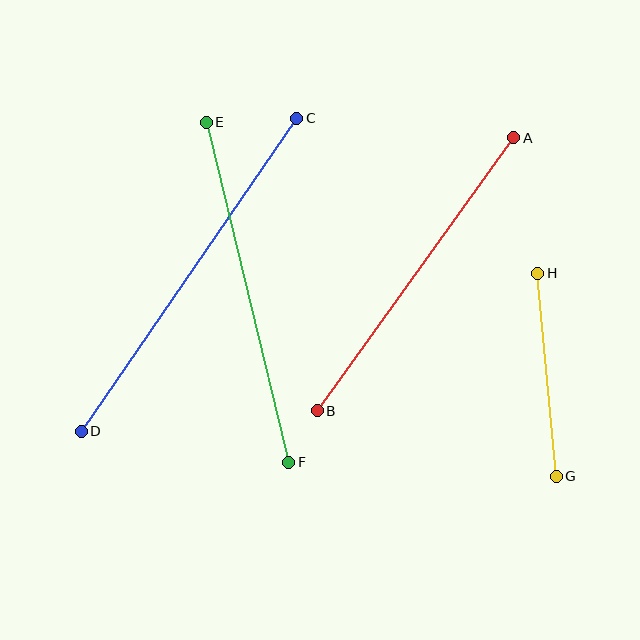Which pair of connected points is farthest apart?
Points C and D are farthest apart.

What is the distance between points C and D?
The distance is approximately 380 pixels.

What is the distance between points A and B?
The distance is approximately 337 pixels.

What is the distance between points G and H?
The distance is approximately 204 pixels.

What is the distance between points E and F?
The distance is approximately 350 pixels.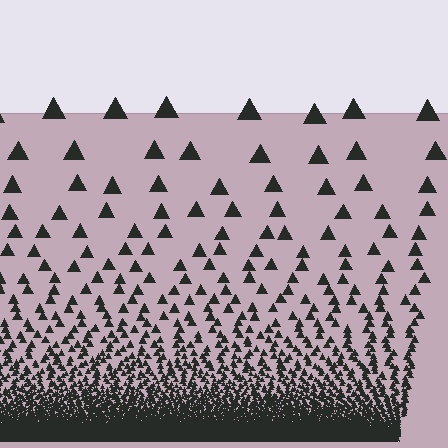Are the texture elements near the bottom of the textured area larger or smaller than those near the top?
Smaller. The gradient is inverted — elements near the bottom are smaller and denser.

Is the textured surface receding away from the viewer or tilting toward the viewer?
The surface appears to tilt toward the viewer. Texture elements get larger and sparser toward the top.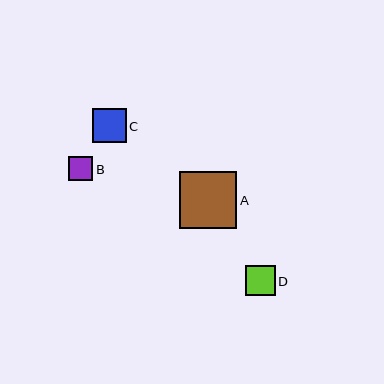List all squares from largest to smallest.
From largest to smallest: A, C, D, B.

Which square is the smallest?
Square B is the smallest with a size of approximately 24 pixels.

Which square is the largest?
Square A is the largest with a size of approximately 57 pixels.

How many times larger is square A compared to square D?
Square A is approximately 1.9 times the size of square D.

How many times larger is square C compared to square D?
Square C is approximately 1.1 times the size of square D.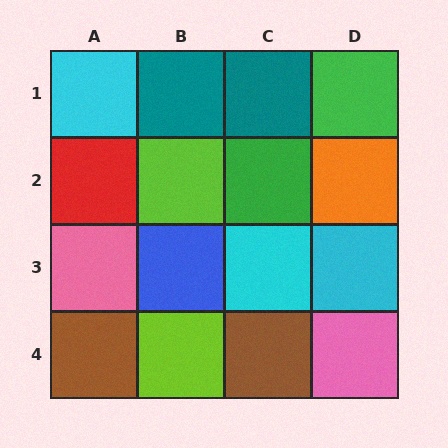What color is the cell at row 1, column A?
Cyan.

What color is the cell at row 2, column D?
Orange.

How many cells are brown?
2 cells are brown.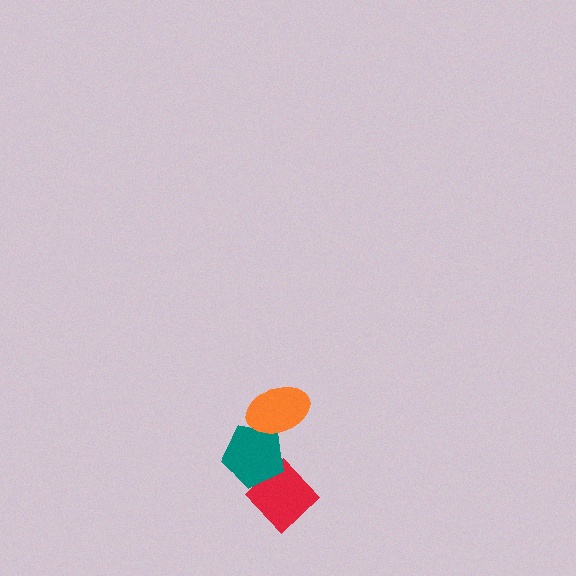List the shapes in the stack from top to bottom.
From top to bottom: the orange ellipse, the teal pentagon, the red diamond.